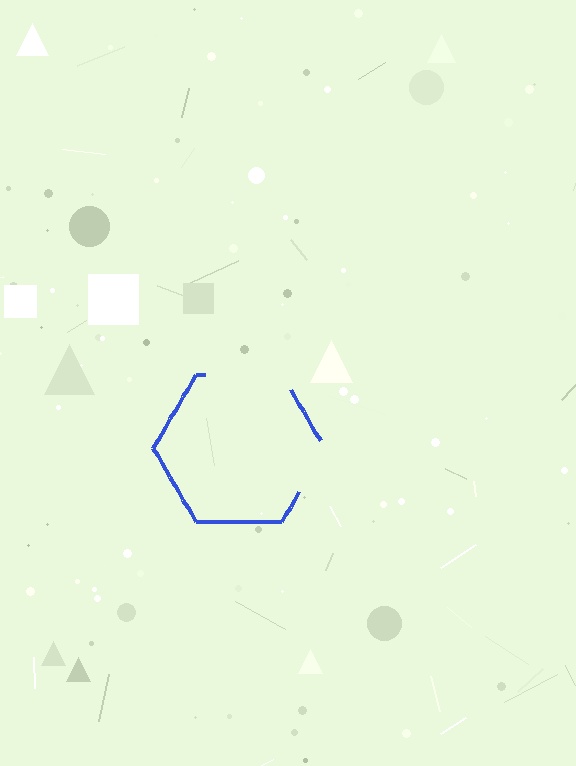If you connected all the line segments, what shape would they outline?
They would outline a hexagon.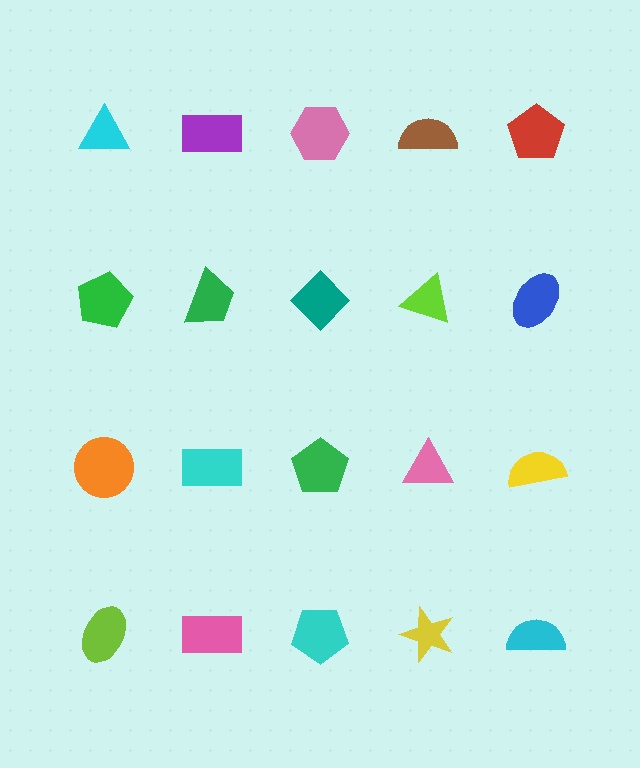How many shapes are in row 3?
5 shapes.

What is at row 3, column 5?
A yellow semicircle.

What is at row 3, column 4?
A pink triangle.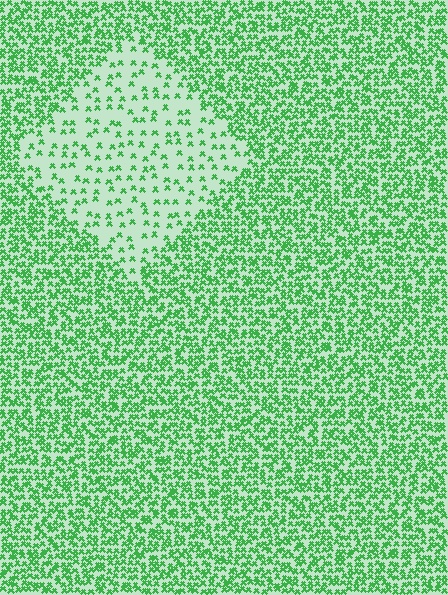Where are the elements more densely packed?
The elements are more densely packed outside the diamond boundary.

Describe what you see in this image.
The image contains small green elements arranged at two different densities. A diamond-shaped region is visible where the elements are less densely packed than the surrounding area.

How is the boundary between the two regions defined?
The boundary is defined by a change in element density (approximately 3.0x ratio). All elements are the same color, size, and shape.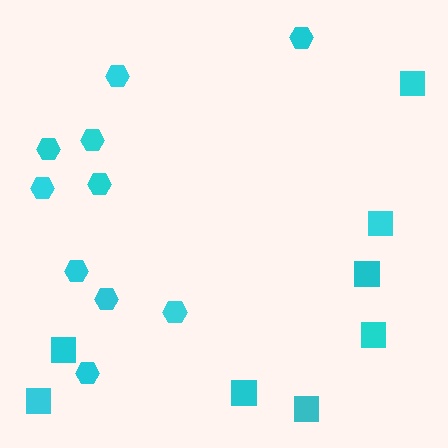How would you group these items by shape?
There are 2 groups: one group of hexagons (10) and one group of squares (8).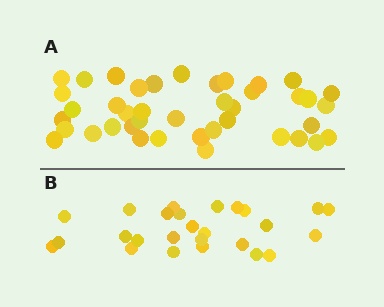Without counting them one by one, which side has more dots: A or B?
Region A (the top region) has more dots.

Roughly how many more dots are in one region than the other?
Region A has approximately 15 more dots than region B.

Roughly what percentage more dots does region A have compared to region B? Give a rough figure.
About 60% more.